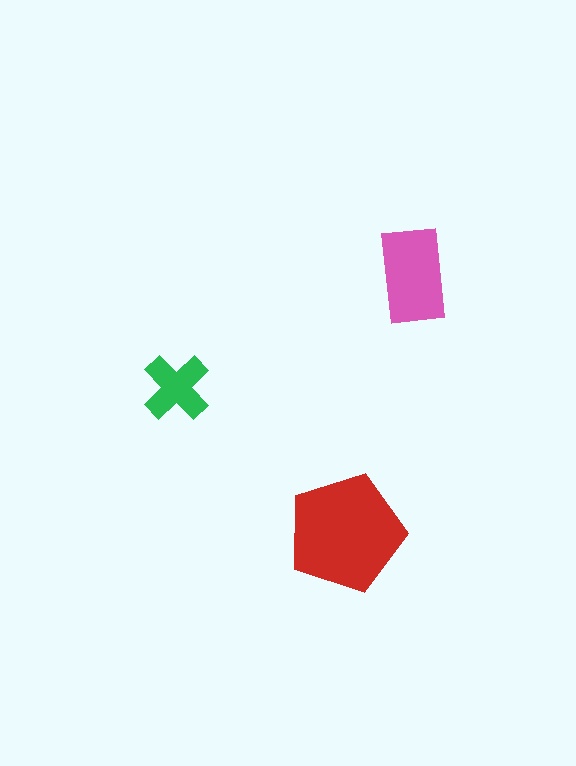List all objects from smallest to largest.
The green cross, the pink rectangle, the red pentagon.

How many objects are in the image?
There are 3 objects in the image.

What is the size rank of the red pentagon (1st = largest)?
1st.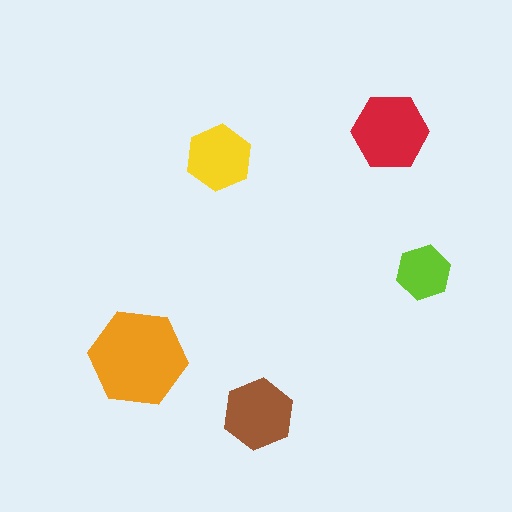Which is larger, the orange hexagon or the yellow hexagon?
The orange one.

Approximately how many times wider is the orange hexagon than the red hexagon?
About 1.5 times wider.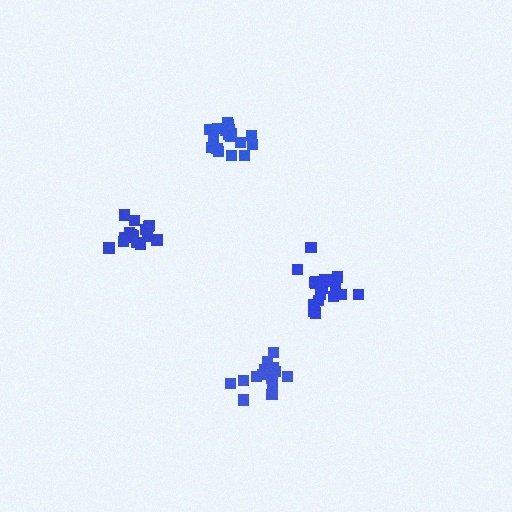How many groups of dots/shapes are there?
There are 4 groups.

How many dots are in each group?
Group 1: 16 dots, Group 2: 18 dots, Group 3: 19 dots, Group 4: 16 dots (69 total).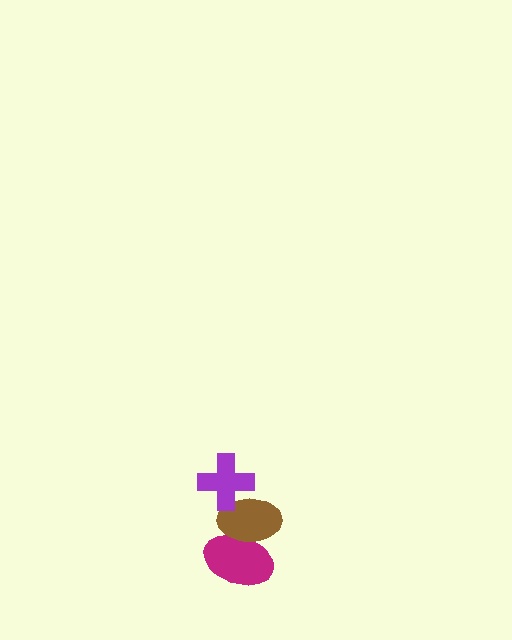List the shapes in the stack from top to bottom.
From top to bottom: the purple cross, the brown ellipse, the magenta ellipse.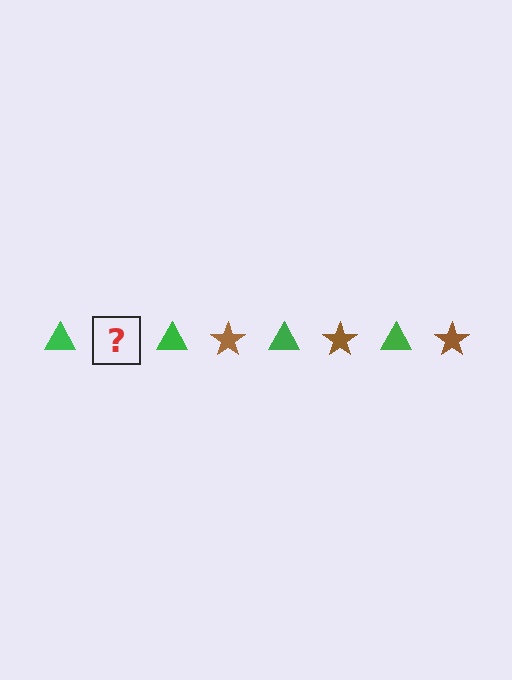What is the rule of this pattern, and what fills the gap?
The rule is that the pattern alternates between green triangle and brown star. The gap should be filled with a brown star.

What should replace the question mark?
The question mark should be replaced with a brown star.